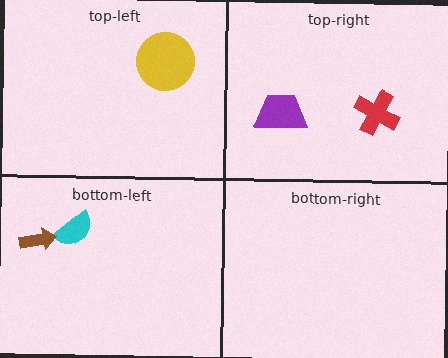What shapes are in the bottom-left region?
The cyan semicircle, the brown arrow.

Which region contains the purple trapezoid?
The top-right region.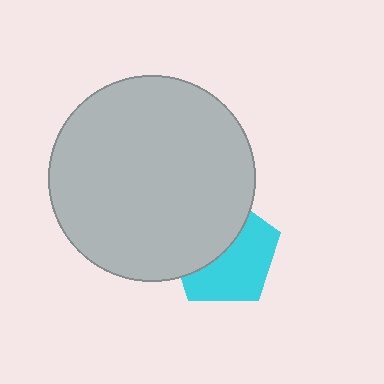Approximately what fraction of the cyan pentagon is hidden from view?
Roughly 46% of the cyan pentagon is hidden behind the light gray circle.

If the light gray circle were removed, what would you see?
You would see the complete cyan pentagon.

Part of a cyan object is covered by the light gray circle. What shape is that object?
It is a pentagon.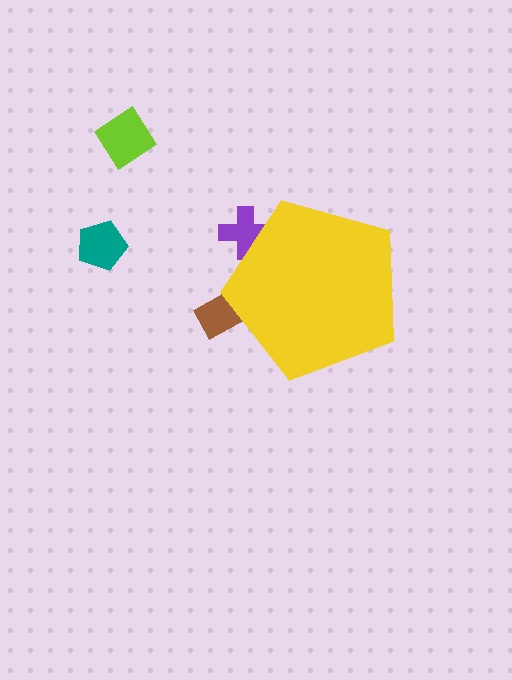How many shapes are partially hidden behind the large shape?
2 shapes are partially hidden.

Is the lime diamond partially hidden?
No, the lime diamond is fully visible.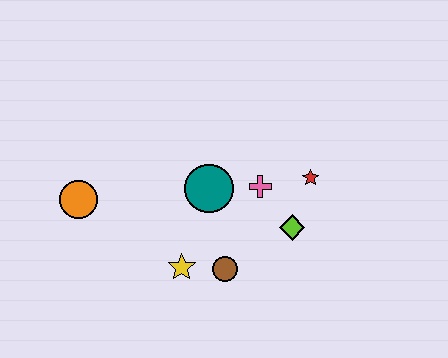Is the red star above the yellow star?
Yes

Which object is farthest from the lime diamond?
The orange circle is farthest from the lime diamond.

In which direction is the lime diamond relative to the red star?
The lime diamond is below the red star.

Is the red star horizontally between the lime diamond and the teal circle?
No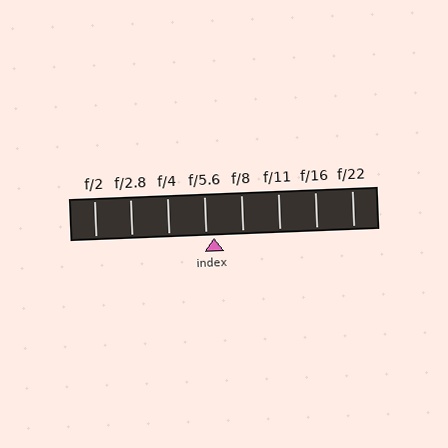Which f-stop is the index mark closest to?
The index mark is closest to f/5.6.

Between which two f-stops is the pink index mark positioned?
The index mark is between f/5.6 and f/8.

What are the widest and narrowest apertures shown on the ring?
The widest aperture shown is f/2 and the narrowest is f/22.